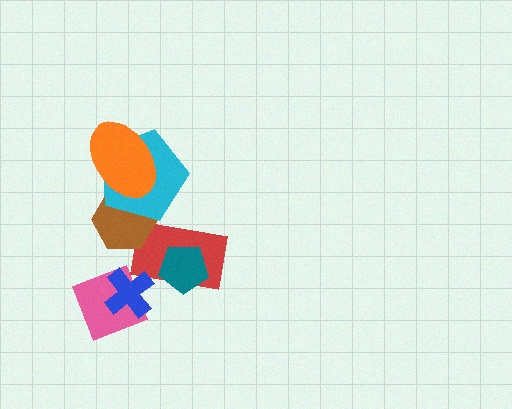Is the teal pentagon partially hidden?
No, no other shape covers it.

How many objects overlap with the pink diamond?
1 object overlaps with the pink diamond.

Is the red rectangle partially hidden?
Yes, it is partially covered by another shape.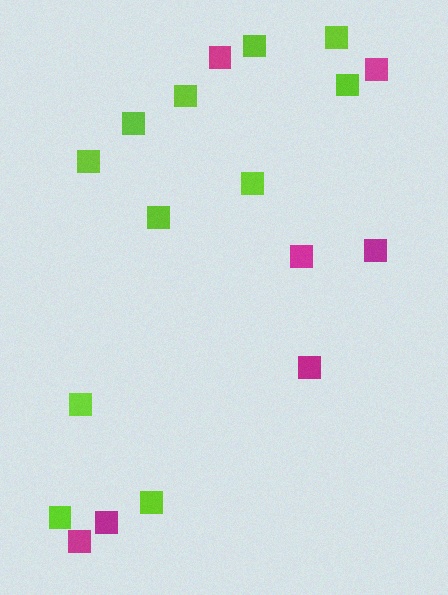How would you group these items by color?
There are 2 groups: one group of lime squares (11) and one group of magenta squares (7).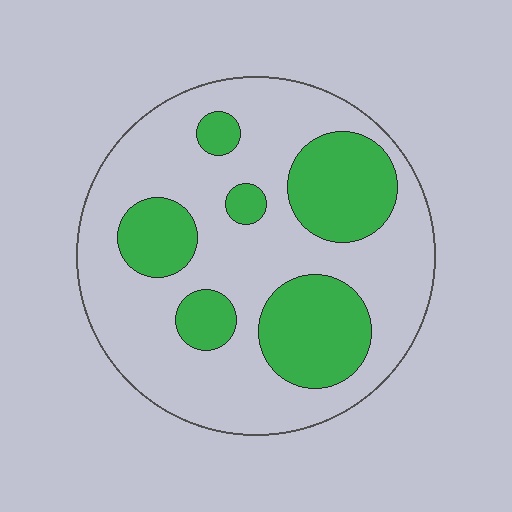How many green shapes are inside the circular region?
6.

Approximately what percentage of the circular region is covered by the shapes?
Approximately 30%.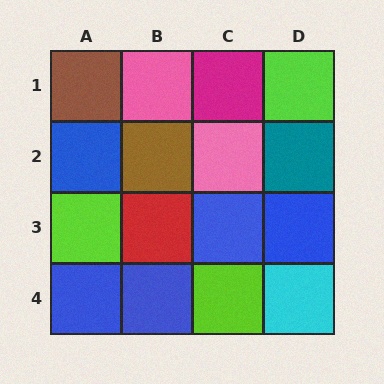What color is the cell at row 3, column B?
Red.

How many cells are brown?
2 cells are brown.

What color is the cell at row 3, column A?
Lime.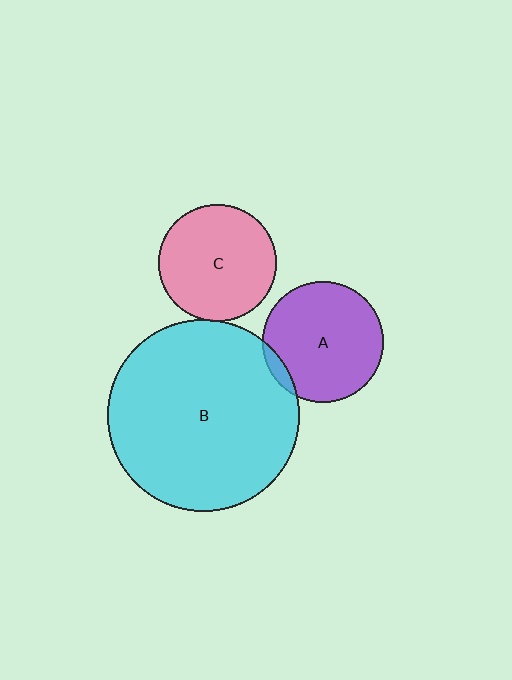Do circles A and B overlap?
Yes.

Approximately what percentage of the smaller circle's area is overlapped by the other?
Approximately 5%.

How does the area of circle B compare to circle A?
Approximately 2.5 times.